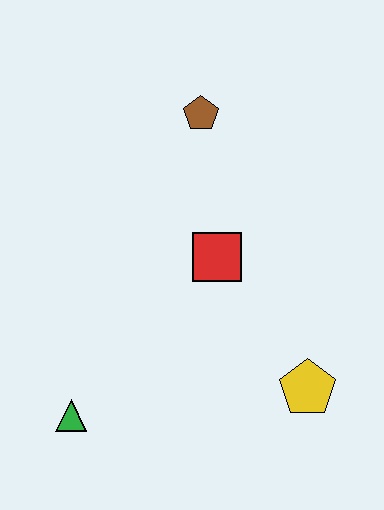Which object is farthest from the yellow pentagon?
The brown pentagon is farthest from the yellow pentagon.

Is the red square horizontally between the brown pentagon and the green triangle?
No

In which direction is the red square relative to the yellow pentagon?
The red square is above the yellow pentagon.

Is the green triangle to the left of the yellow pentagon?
Yes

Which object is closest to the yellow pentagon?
The red square is closest to the yellow pentagon.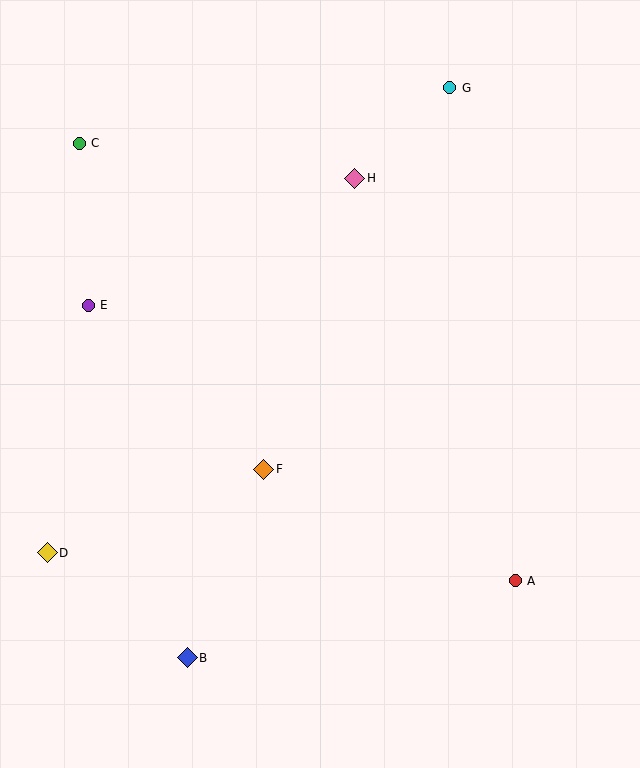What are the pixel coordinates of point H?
Point H is at (355, 178).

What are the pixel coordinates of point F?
Point F is at (264, 469).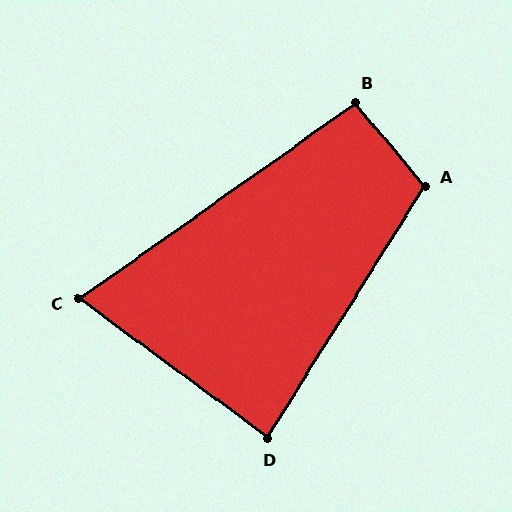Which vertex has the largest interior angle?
A, at approximately 108 degrees.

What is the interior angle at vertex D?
Approximately 86 degrees (approximately right).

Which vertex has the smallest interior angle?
C, at approximately 72 degrees.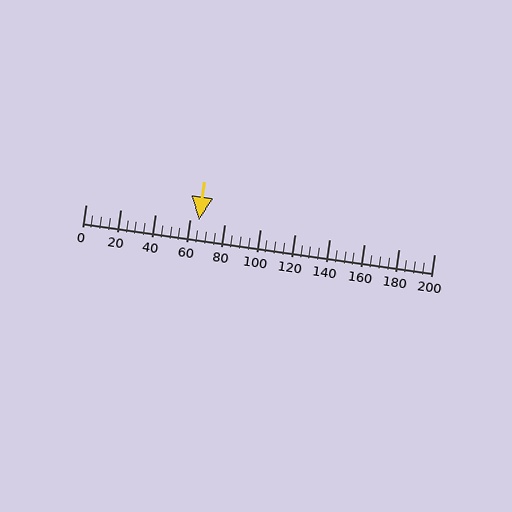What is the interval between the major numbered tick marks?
The major tick marks are spaced 20 units apart.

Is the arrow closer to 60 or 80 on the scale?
The arrow is closer to 60.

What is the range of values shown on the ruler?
The ruler shows values from 0 to 200.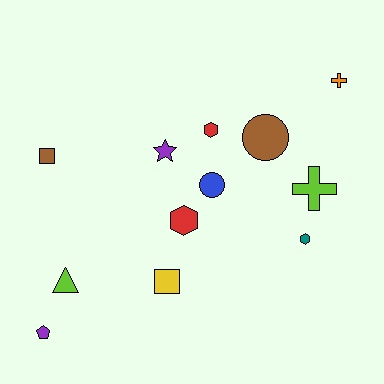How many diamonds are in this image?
There are no diamonds.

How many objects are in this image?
There are 12 objects.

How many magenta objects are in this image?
There are no magenta objects.